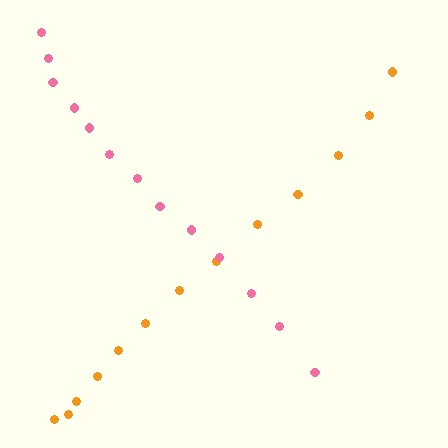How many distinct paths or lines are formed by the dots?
There are 2 distinct paths.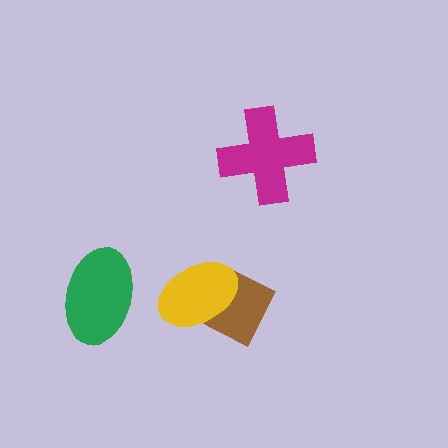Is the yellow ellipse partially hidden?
No, no other shape covers it.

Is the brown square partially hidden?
Yes, it is partially covered by another shape.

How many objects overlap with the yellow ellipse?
1 object overlaps with the yellow ellipse.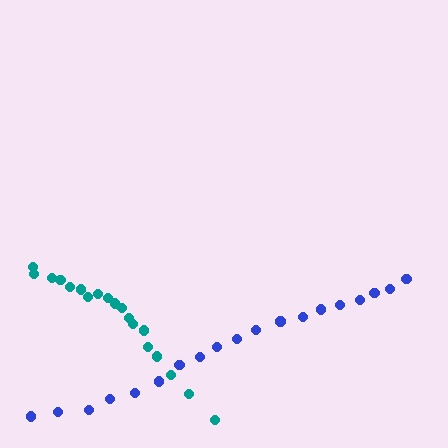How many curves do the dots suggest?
There are 2 distinct paths.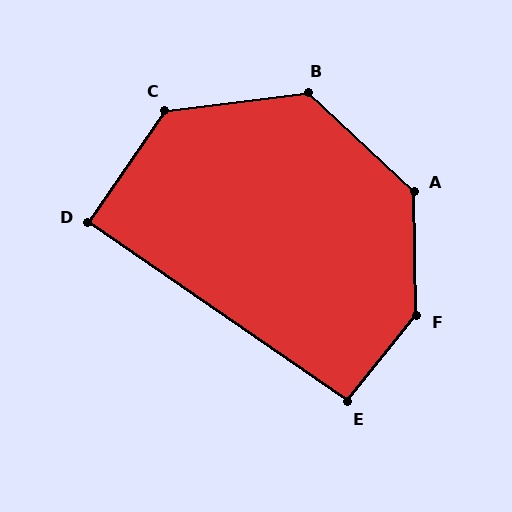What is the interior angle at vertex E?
Approximately 94 degrees (approximately right).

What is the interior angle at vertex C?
Approximately 132 degrees (obtuse).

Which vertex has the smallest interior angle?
D, at approximately 90 degrees.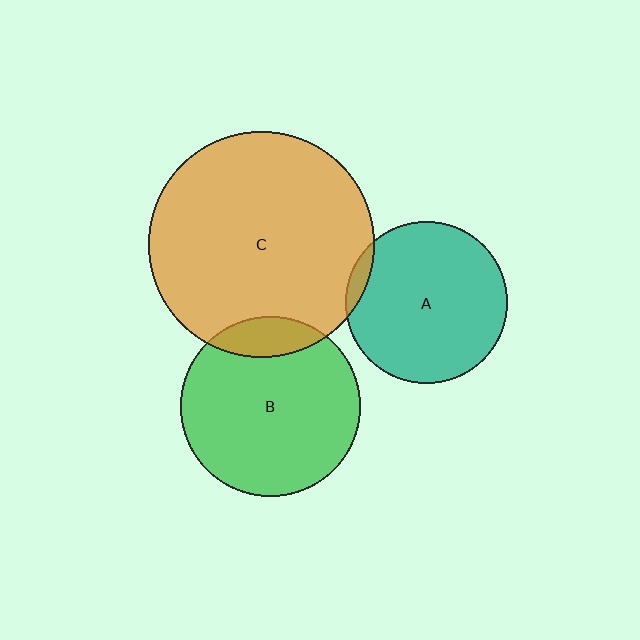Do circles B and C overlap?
Yes.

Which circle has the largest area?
Circle C (orange).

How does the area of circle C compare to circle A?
Approximately 1.9 times.